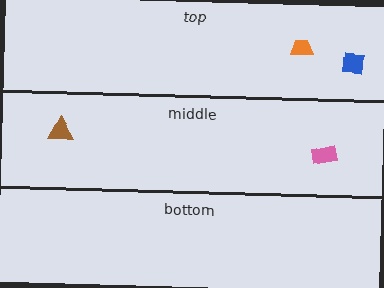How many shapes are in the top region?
2.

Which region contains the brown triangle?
The middle region.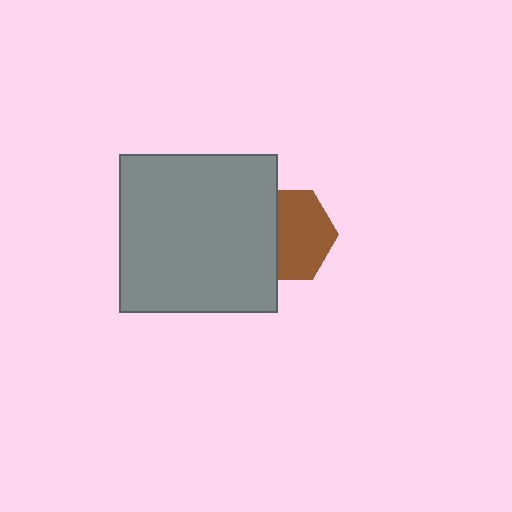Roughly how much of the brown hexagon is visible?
About half of it is visible (roughly 63%).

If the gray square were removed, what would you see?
You would see the complete brown hexagon.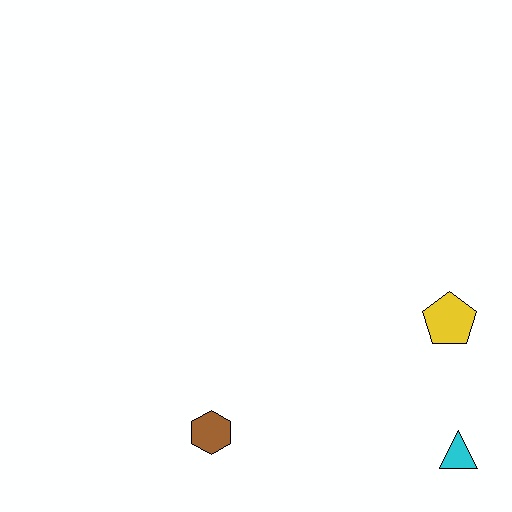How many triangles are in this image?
There is 1 triangle.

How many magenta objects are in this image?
There are no magenta objects.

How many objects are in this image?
There are 3 objects.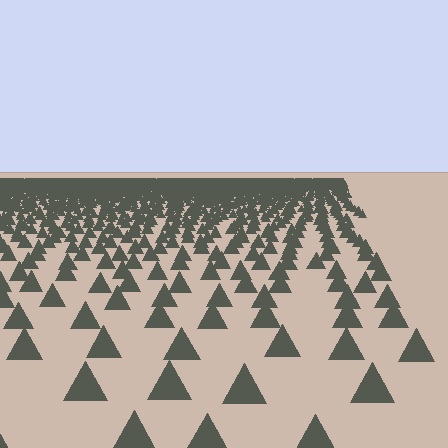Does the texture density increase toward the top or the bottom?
Density increases toward the top.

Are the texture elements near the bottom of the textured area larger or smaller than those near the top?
Larger. Near the bottom, elements are closer to the viewer and appear at a bigger on-screen size.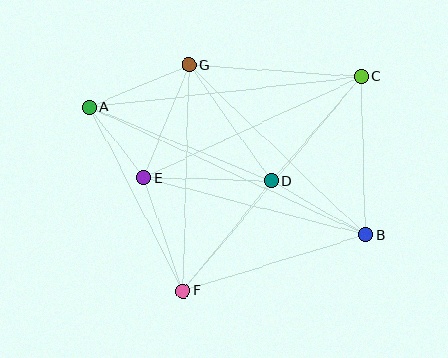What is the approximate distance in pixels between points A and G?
The distance between A and G is approximately 107 pixels.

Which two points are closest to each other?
Points A and E are closest to each other.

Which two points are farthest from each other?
Points A and B are farthest from each other.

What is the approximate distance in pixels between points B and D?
The distance between B and D is approximately 108 pixels.